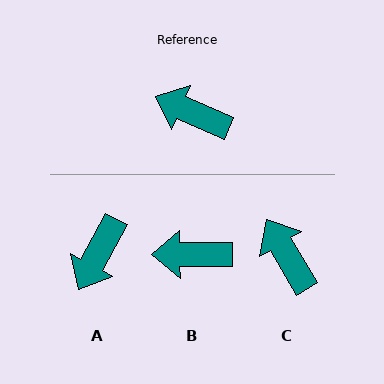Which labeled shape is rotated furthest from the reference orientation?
A, about 85 degrees away.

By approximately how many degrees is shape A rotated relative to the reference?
Approximately 85 degrees counter-clockwise.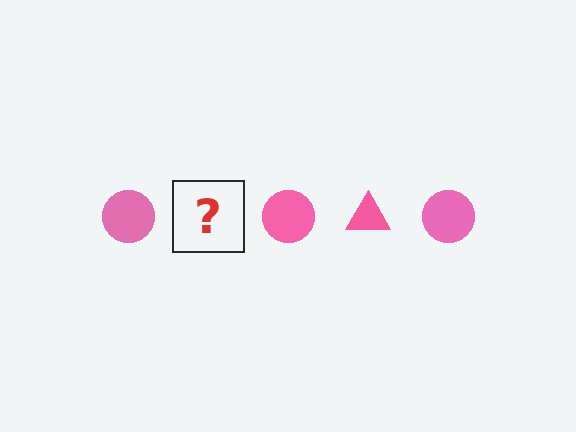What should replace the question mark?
The question mark should be replaced with a pink triangle.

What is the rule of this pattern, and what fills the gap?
The rule is that the pattern cycles through circle, triangle shapes in pink. The gap should be filled with a pink triangle.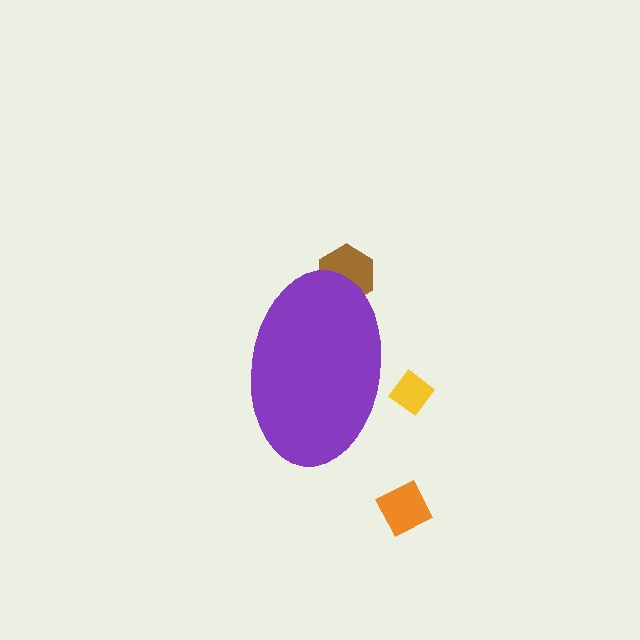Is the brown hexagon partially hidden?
Yes, the brown hexagon is partially hidden behind the purple ellipse.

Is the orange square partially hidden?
No, the orange square is fully visible.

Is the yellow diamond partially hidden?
Yes, the yellow diamond is partially hidden behind the purple ellipse.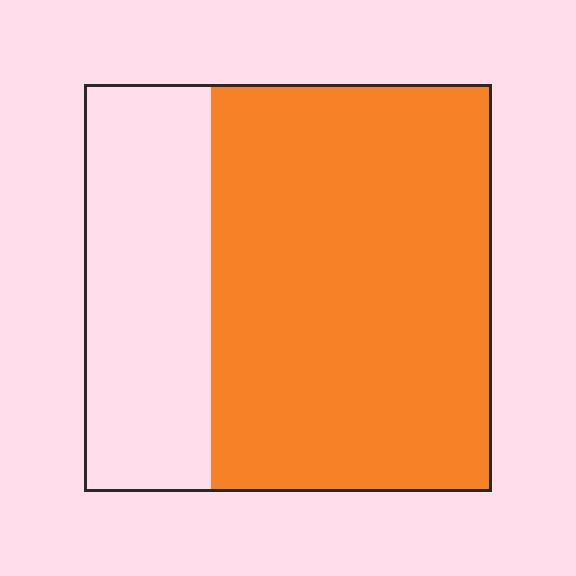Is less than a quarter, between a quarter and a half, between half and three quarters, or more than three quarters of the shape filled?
Between half and three quarters.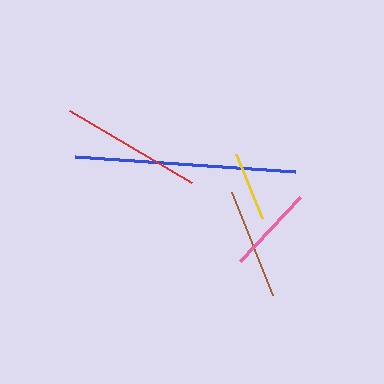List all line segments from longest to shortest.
From longest to shortest: blue, red, brown, pink, yellow.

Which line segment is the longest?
The blue line is the longest at approximately 221 pixels.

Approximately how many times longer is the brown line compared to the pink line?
The brown line is approximately 1.3 times the length of the pink line.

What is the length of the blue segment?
The blue segment is approximately 221 pixels long.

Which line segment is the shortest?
The yellow line is the shortest at approximately 70 pixels.